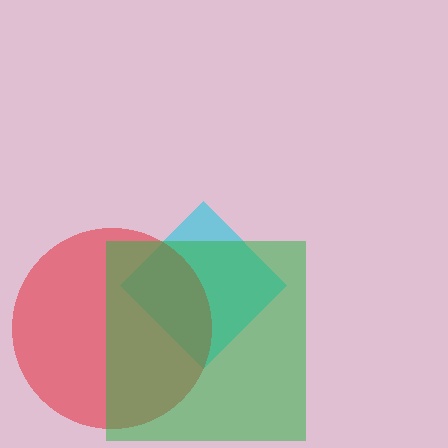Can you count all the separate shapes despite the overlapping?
Yes, there are 3 separate shapes.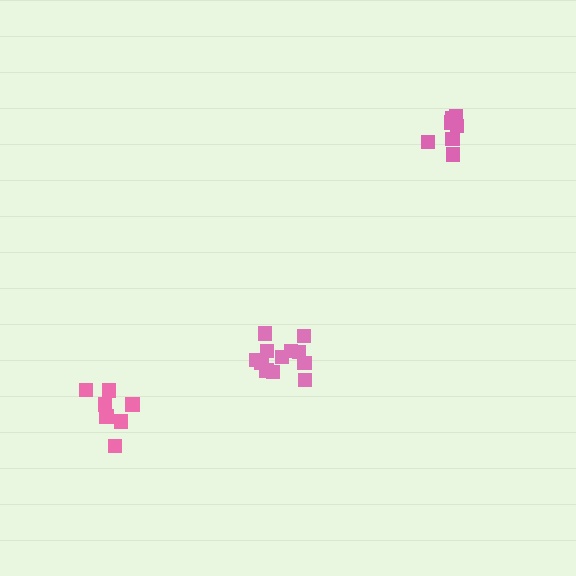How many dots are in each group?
Group 1: 7 dots, Group 2: 12 dots, Group 3: 7 dots (26 total).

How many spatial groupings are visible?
There are 3 spatial groupings.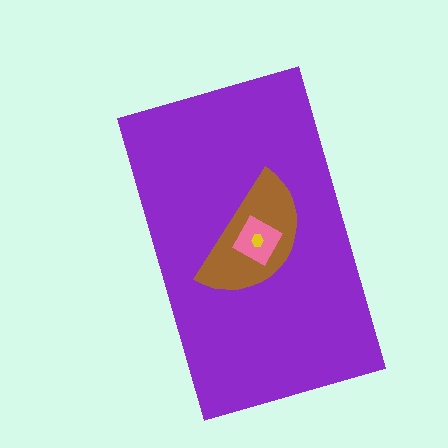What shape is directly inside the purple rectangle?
The brown semicircle.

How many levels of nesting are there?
4.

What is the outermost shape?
The purple rectangle.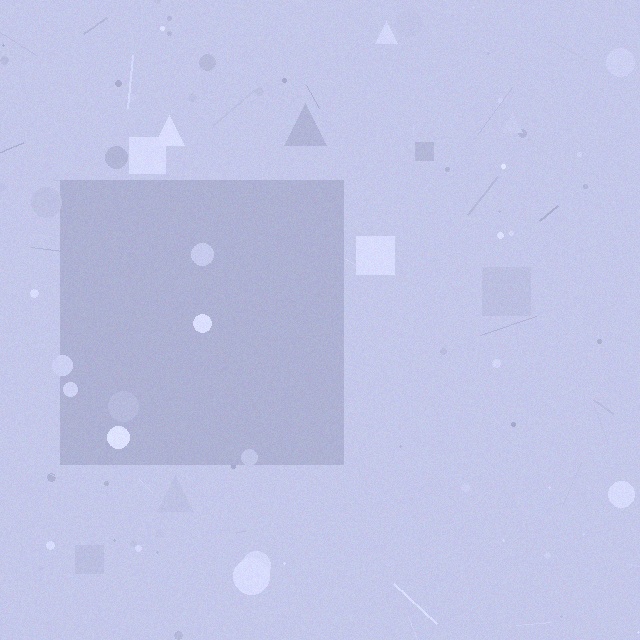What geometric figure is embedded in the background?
A square is embedded in the background.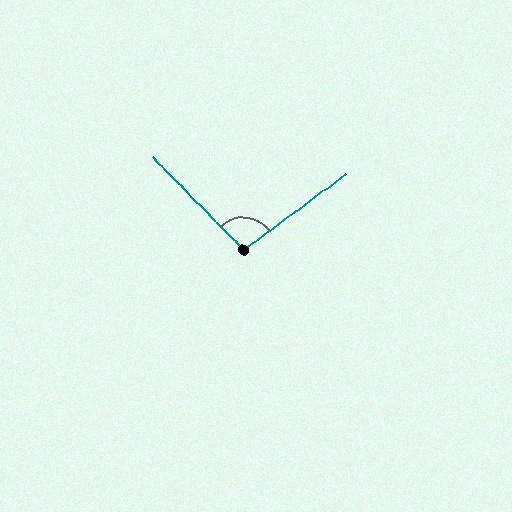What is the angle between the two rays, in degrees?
Approximately 98 degrees.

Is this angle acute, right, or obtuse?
It is obtuse.